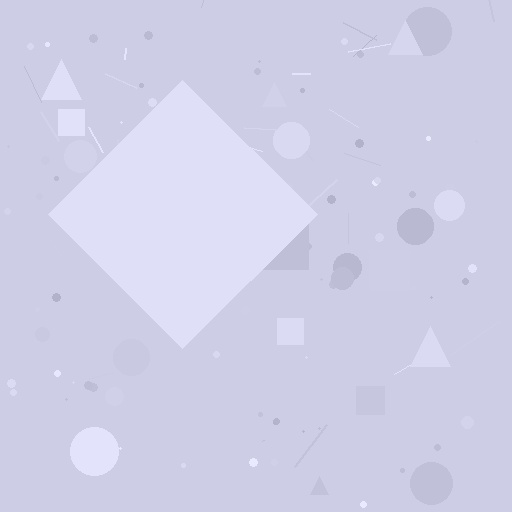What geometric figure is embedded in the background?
A diamond is embedded in the background.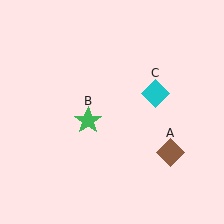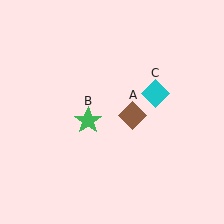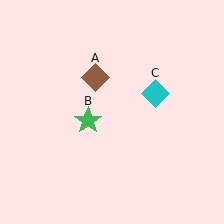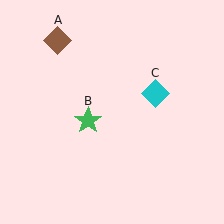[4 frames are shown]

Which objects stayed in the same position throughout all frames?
Green star (object B) and cyan diamond (object C) remained stationary.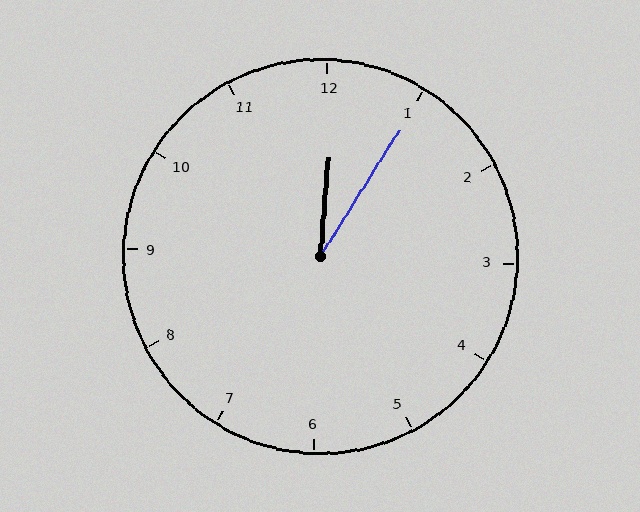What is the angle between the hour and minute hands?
Approximately 28 degrees.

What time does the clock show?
12:05.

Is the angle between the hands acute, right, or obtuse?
It is acute.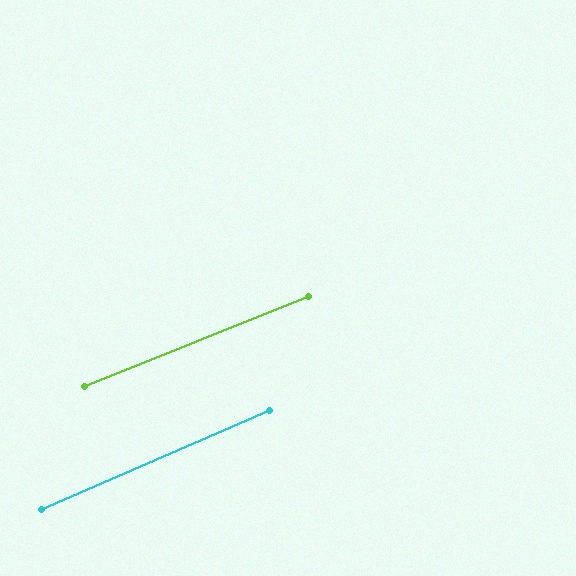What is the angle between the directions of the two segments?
Approximately 2 degrees.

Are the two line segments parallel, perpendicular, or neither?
Parallel — their directions differ by only 1.5°.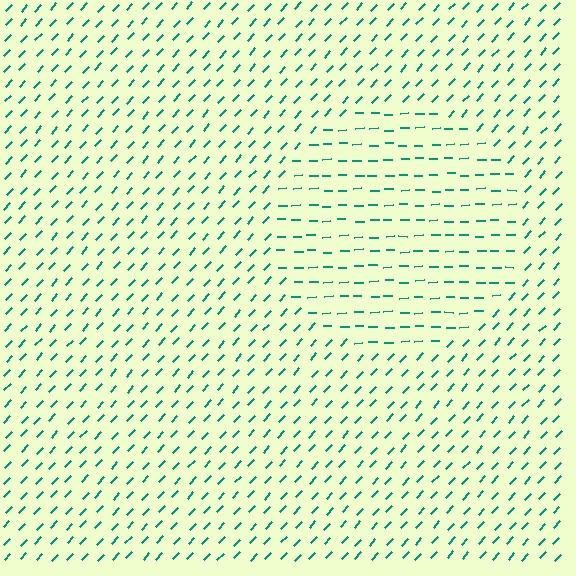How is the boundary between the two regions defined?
The boundary is defined purely by a change in line orientation (approximately 45 degrees difference). All lines are the same color and thickness.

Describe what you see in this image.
The image is filled with small teal line segments. A circle region in the image has lines oriented differently from the surrounding lines, creating a visible texture boundary.